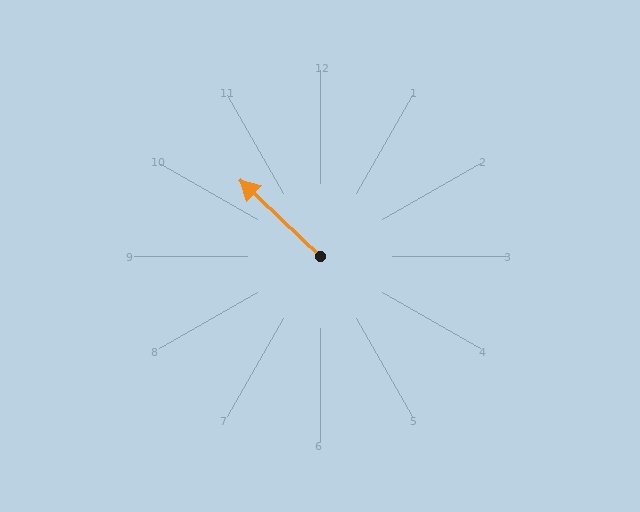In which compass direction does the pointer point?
Northwest.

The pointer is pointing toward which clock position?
Roughly 10 o'clock.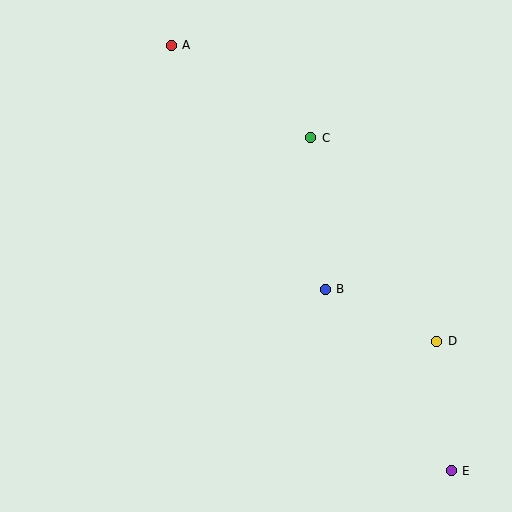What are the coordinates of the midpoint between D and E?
The midpoint between D and E is at (444, 406).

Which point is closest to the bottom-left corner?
Point B is closest to the bottom-left corner.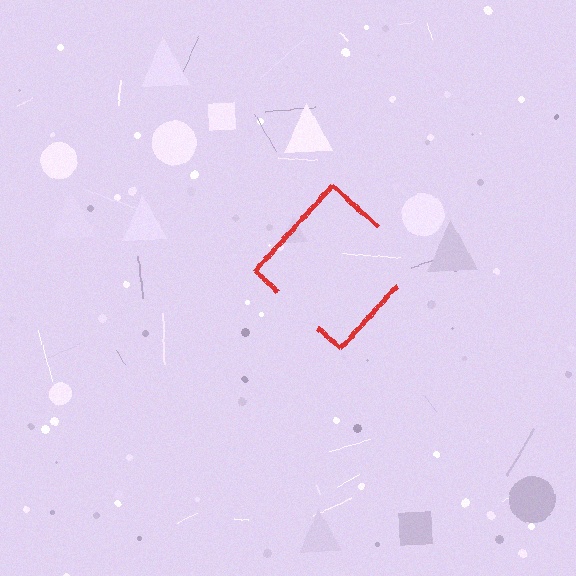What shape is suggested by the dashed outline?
The dashed outline suggests a diamond.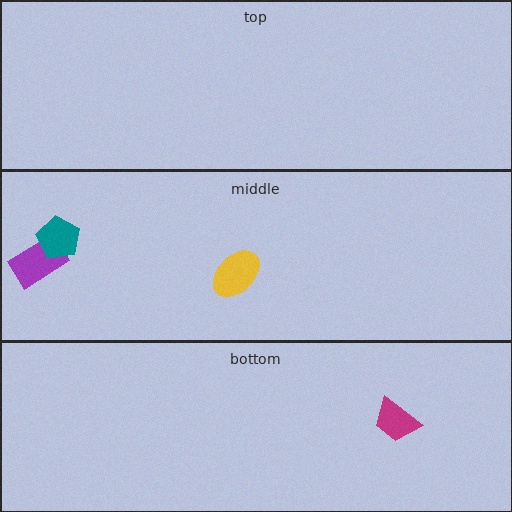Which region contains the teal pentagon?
The middle region.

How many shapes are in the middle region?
3.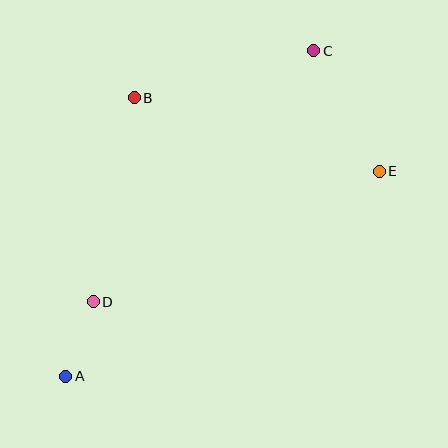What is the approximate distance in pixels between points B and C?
The distance between B and C is approximately 185 pixels.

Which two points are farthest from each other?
Points A and C are farthest from each other.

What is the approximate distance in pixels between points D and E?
The distance between D and E is approximately 314 pixels.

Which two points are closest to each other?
Points A and D are closest to each other.